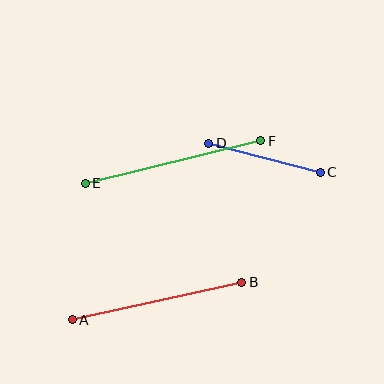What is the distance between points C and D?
The distance is approximately 115 pixels.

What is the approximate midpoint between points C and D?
The midpoint is at approximately (265, 158) pixels.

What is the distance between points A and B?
The distance is approximately 174 pixels.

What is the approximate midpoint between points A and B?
The midpoint is at approximately (157, 301) pixels.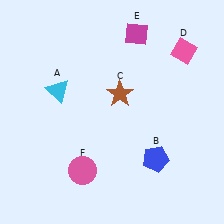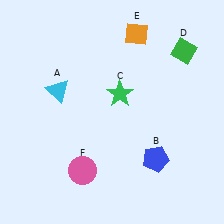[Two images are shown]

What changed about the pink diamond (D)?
In Image 1, D is pink. In Image 2, it changed to green.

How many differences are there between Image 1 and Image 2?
There are 3 differences between the two images.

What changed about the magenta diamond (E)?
In Image 1, E is magenta. In Image 2, it changed to orange.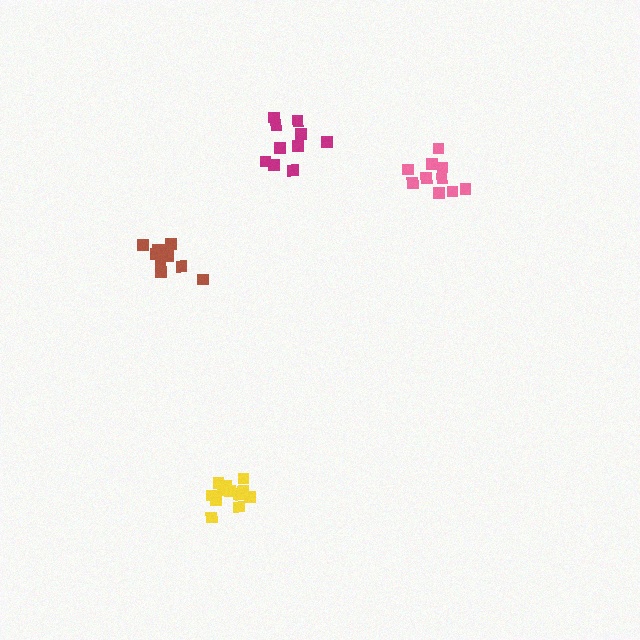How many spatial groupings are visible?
There are 4 spatial groupings.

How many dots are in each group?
Group 1: 13 dots, Group 2: 10 dots, Group 3: 10 dots, Group 4: 10 dots (43 total).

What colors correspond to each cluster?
The clusters are colored: yellow, magenta, pink, brown.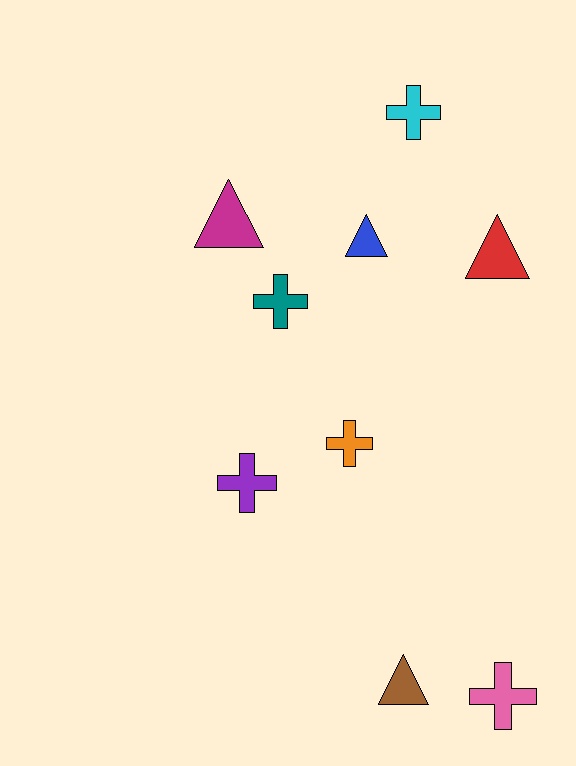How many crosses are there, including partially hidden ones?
There are 5 crosses.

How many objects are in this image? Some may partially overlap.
There are 9 objects.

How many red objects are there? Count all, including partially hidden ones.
There is 1 red object.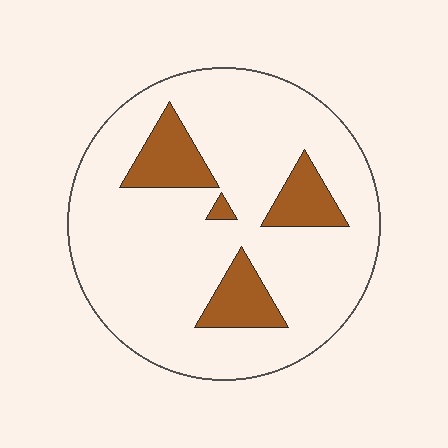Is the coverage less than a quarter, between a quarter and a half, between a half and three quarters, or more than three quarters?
Less than a quarter.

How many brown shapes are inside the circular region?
4.